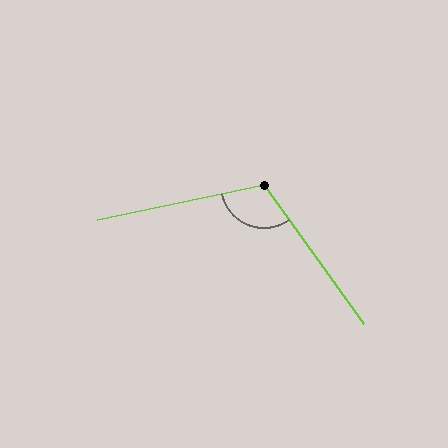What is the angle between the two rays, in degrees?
Approximately 114 degrees.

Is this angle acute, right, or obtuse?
It is obtuse.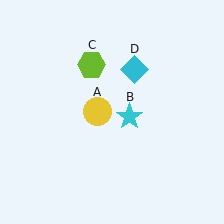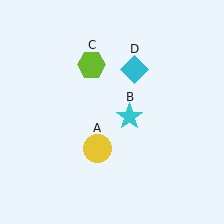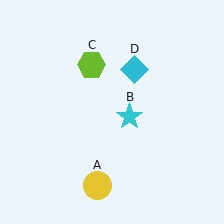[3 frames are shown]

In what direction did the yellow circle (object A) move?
The yellow circle (object A) moved down.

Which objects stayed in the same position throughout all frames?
Cyan star (object B) and lime hexagon (object C) and cyan diamond (object D) remained stationary.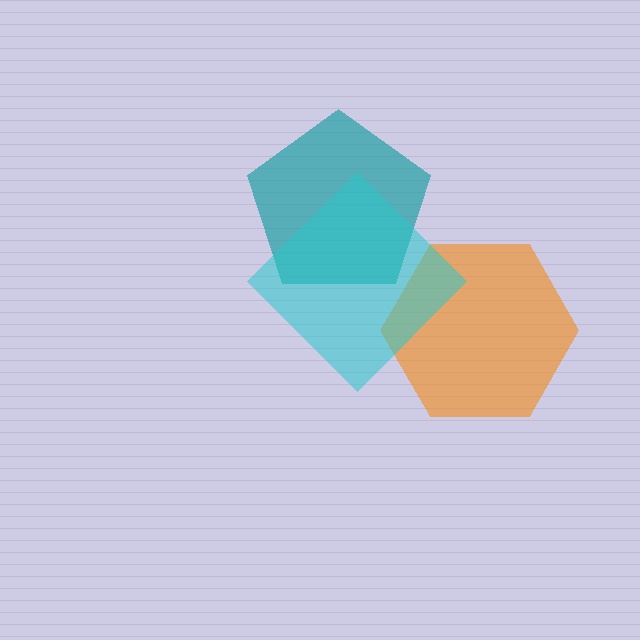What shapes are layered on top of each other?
The layered shapes are: an orange hexagon, a teal pentagon, a cyan diamond.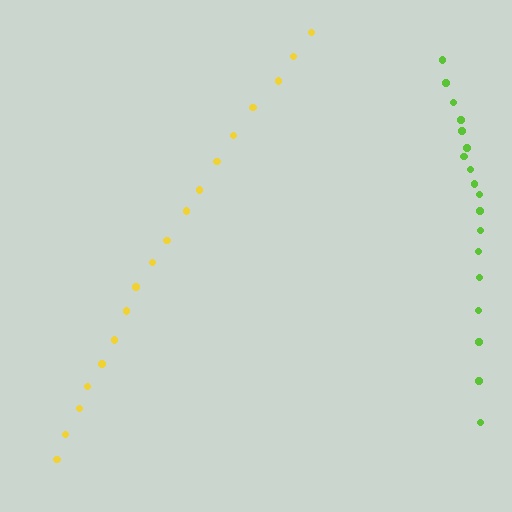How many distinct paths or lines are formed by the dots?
There are 2 distinct paths.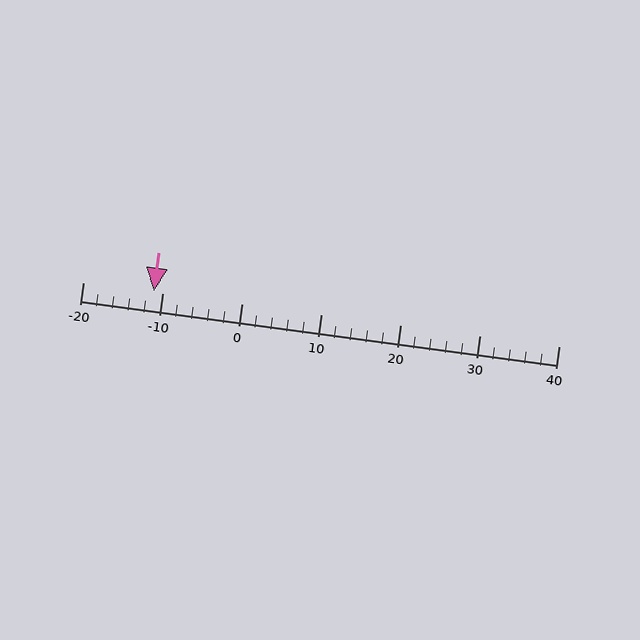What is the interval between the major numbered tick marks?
The major tick marks are spaced 10 units apart.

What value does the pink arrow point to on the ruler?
The pink arrow points to approximately -11.